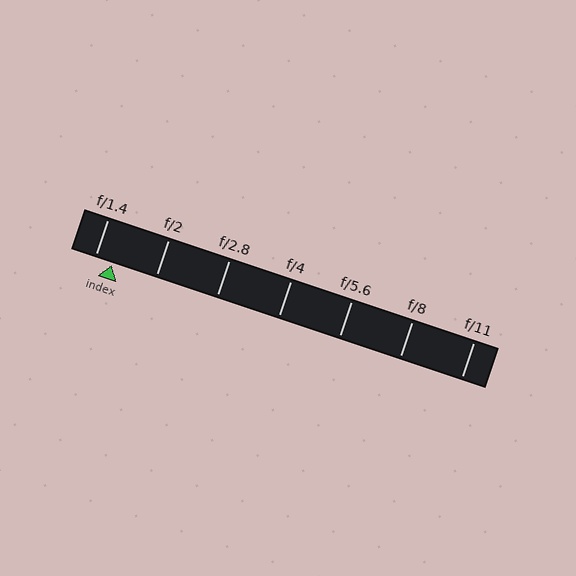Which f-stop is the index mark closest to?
The index mark is closest to f/1.4.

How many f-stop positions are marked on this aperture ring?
There are 7 f-stop positions marked.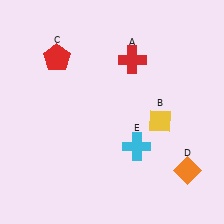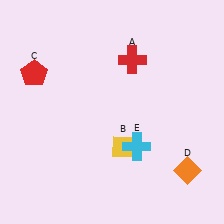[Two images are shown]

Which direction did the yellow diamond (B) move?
The yellow diamond (B) moved left.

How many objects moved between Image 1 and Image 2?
2 objects moved between the two images.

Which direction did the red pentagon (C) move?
The red pentagon (C) moved left.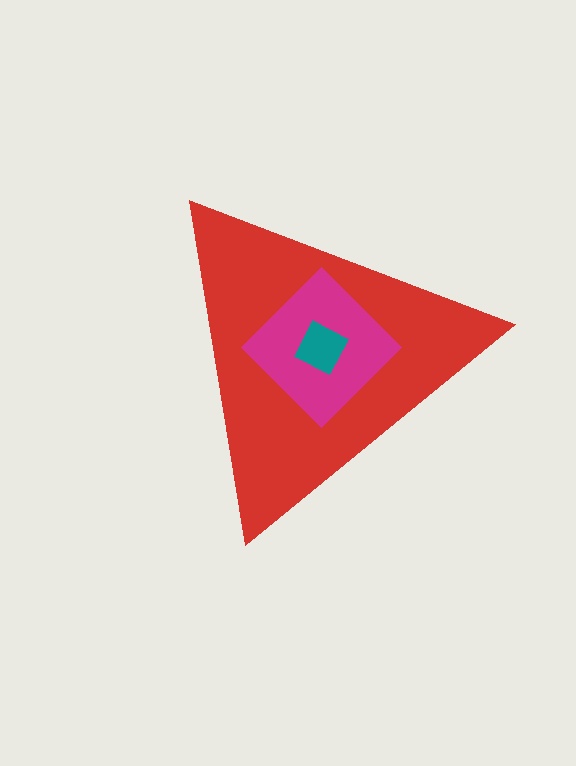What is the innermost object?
The teal square.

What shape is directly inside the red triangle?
The magenta diamond.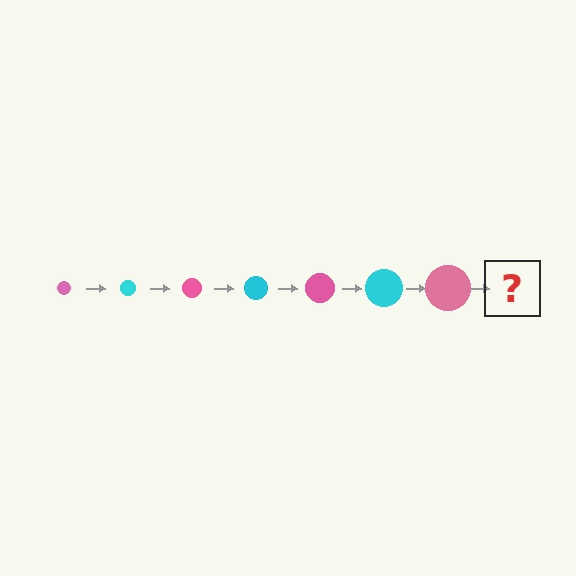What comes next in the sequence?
The next element should be a cyan circle, larger than the previous one.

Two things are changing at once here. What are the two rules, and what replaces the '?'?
The two rules are that the circle grows larger each step and the color cycles through pink and cyan. The '?' should be a cyan circle, larger than the previous one.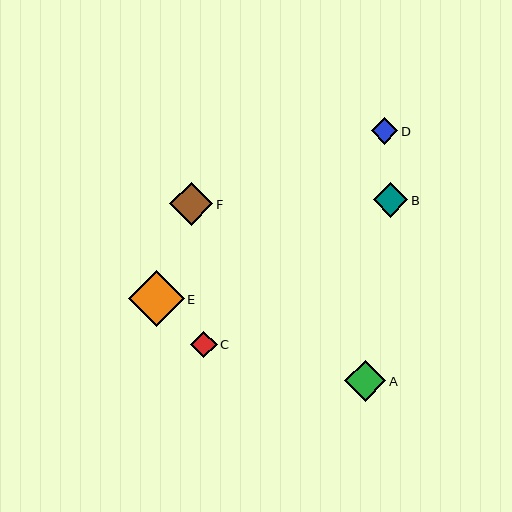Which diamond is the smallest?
Diamond D is the smallest with a size of approximately 26 pixels.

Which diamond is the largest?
Diamond E is the largest with a size of approximately 56 pixels.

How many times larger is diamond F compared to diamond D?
Diamond F is approximately 1.6 times the size of diamond D.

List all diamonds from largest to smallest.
From largest to smallest: E, F, A, B, C, D.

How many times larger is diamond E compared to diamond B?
Diamond E is approximately 1.6 times the size of diamond B.